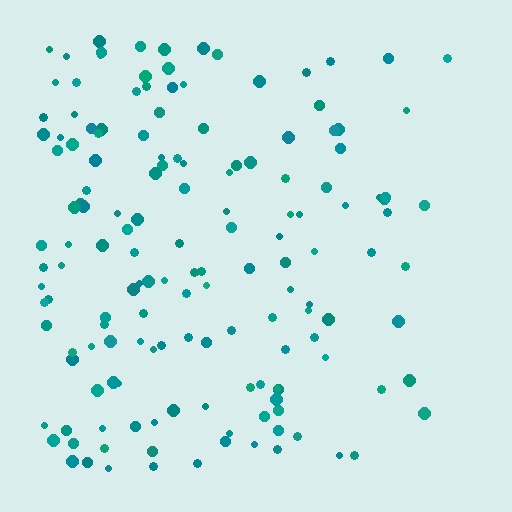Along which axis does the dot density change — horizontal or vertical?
Horizontal.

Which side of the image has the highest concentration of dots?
The left.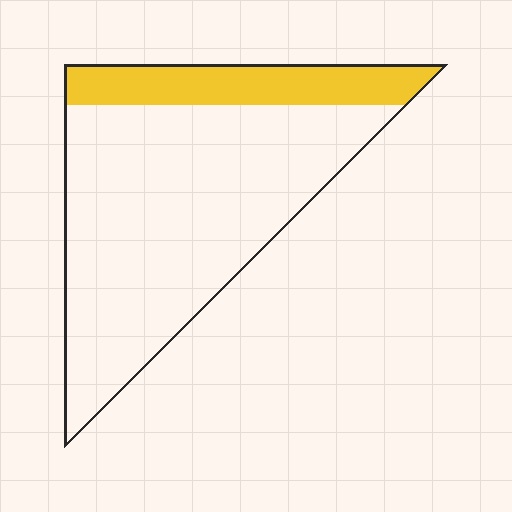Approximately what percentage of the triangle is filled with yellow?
Approximately 20%.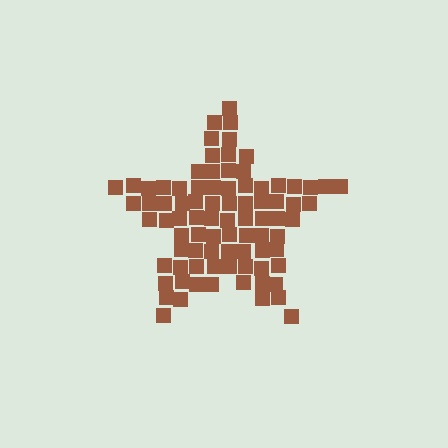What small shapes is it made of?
It is made of small squares.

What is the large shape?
The large shape is a star.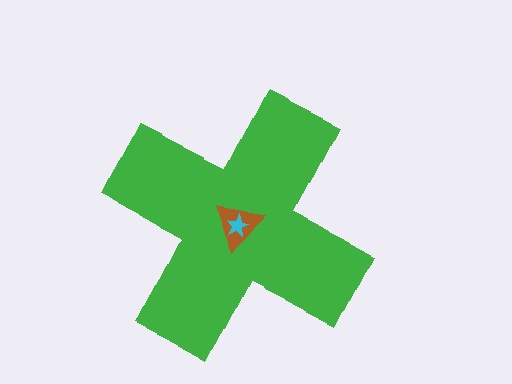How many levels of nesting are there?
3.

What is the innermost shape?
The cyan star.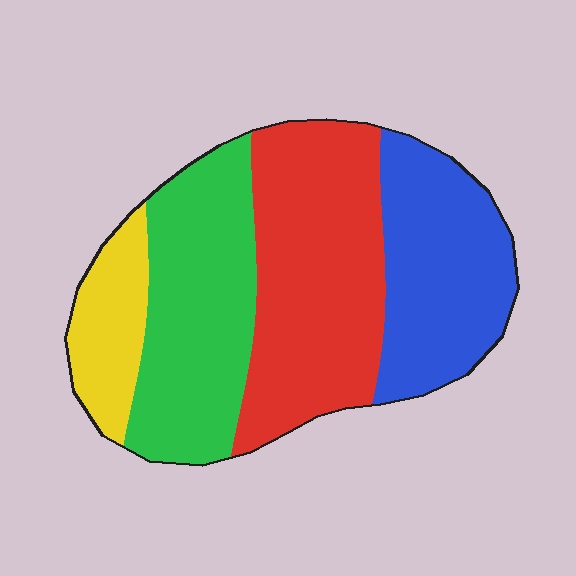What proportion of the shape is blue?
Blue covers about 25% of the shape.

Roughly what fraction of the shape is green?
Green covers around 30% of the shape.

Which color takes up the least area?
Yellow, at roughly 10%.